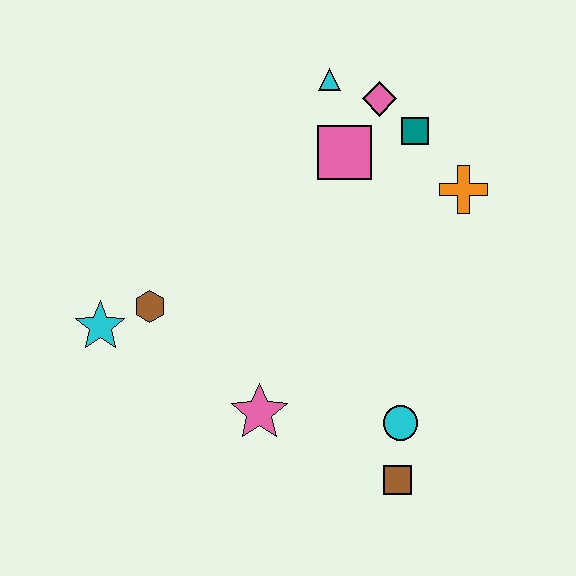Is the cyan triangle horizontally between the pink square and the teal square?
No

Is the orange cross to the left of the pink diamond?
No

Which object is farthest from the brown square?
The cyan triangle is farthest from the brown square.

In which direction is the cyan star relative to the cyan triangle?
The cyan star is below the cyan triangle.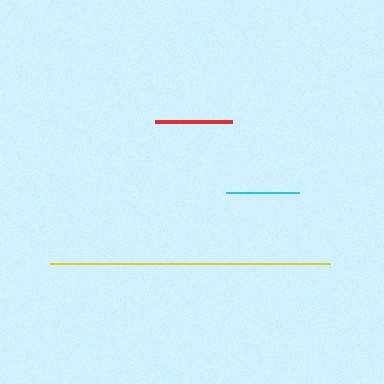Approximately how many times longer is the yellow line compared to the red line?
The yellow line is approximately 3.7 times the length of the red line.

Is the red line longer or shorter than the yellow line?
The yellow line is longer than the red line.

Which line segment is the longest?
The yellow line is the longest at approximately 281 pixels.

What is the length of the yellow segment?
The yellow segment is approximately 281 pixels long.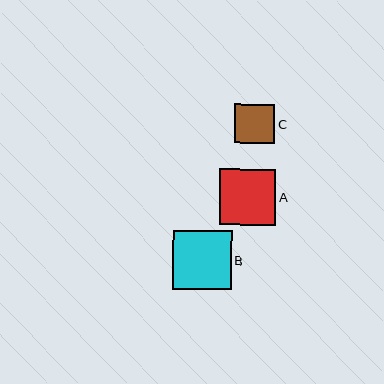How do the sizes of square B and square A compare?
Square B and square A are approximately the same size.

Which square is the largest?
Square B is the largest with a size of approximately 59 pixels.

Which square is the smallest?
Square C is the smallest with a size of approximately 40 pixels.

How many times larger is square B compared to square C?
Square B is approximately 1.5 times the size of square C.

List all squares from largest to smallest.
From largest to smallest: B, A, C.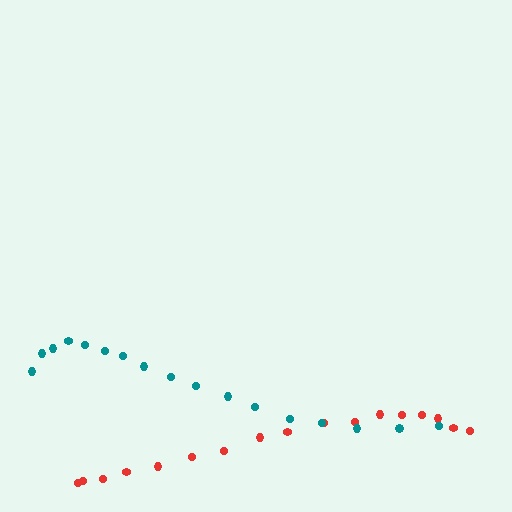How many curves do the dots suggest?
There are 2 distinct paths.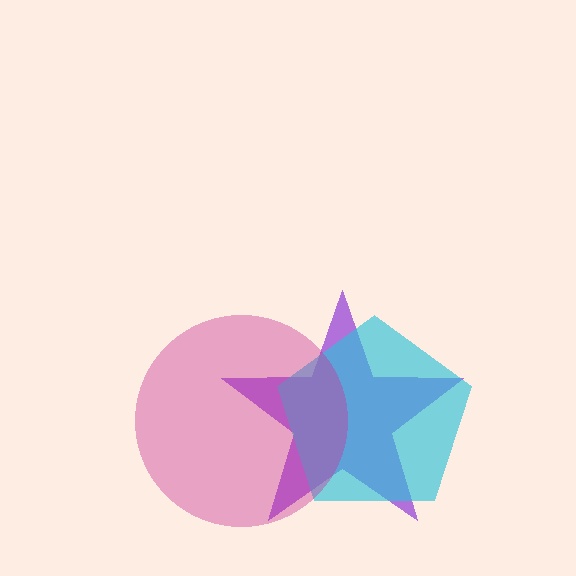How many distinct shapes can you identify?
There are 3 distinct shapes: a purple star, a cyan pentagon, a magenta circle.